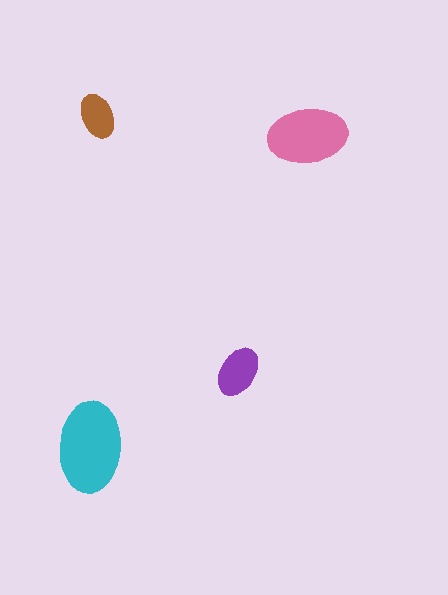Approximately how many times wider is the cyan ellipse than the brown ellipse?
About 2 times wider.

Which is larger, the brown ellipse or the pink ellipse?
The pink one.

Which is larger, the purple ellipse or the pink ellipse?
The pink one.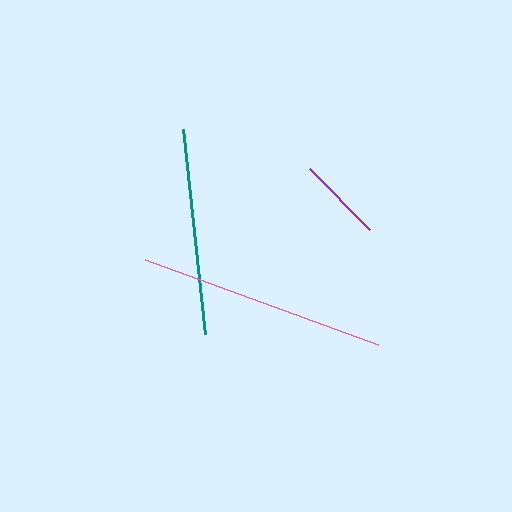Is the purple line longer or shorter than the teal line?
The teal line is longer than the purple line.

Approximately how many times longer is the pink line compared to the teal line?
The pink line is approximately 1.2 times the length of the teal line.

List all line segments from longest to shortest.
From longest to shortest: pink, teal, purple.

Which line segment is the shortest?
The purple line is the shortest at approximately 86 pixels.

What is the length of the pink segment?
The pink segment is approximately 248 pixels long.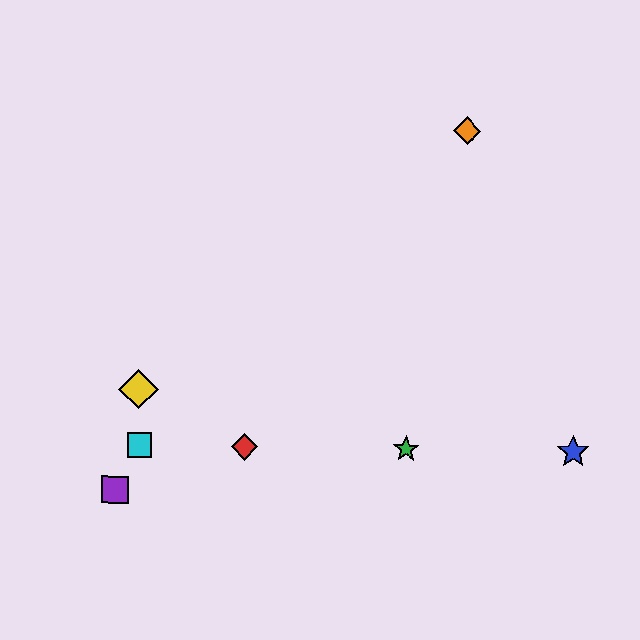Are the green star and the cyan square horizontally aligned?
Yes, both are at y≈449.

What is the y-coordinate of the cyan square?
The cyan square is at y≈445.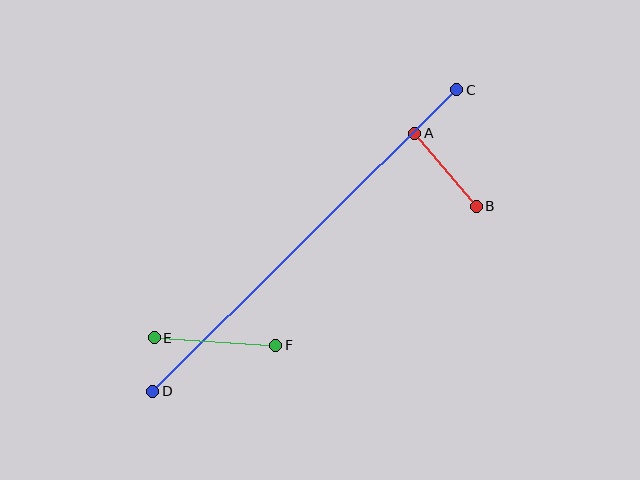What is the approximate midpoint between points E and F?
The midpoint is at approximately (215, 341) pixels.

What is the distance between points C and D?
The distance is approximately 428 pixels.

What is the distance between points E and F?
The distance is approximately 122 pixels.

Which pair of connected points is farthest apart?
Points C and D are farthest apart.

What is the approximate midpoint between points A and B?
The midpoint is at approximately (446, 170) pixels.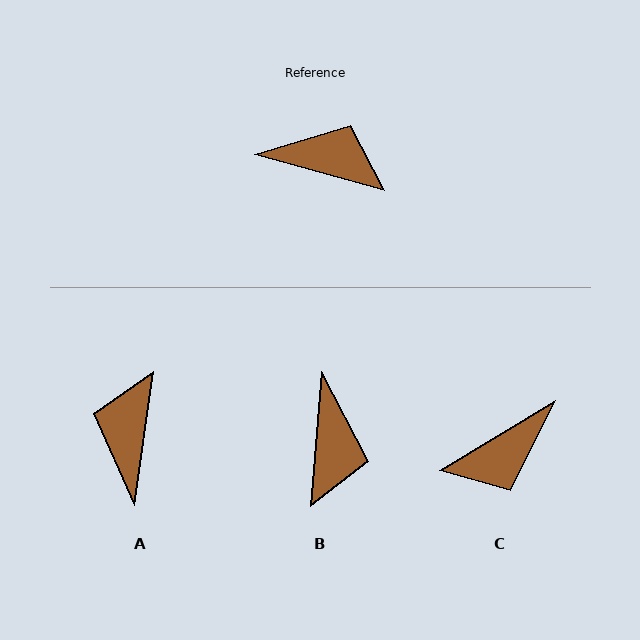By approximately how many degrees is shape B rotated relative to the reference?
Approximately 79 degrees clockwise.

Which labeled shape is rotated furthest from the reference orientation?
C, about 133 degrees away.